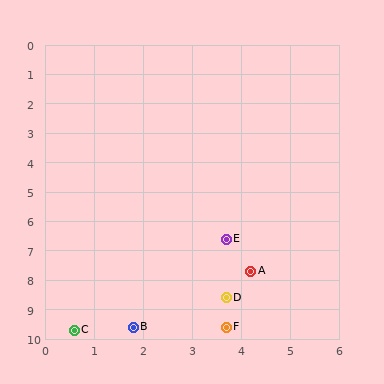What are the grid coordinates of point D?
Point D is at approximately (3.7, 8.6).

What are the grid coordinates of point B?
Point B is at approximately (1.8, 9.6).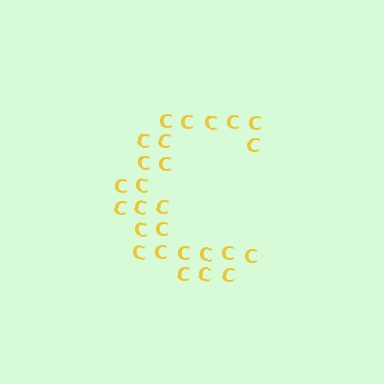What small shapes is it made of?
It is made of small letter C's.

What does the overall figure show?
The overall figure shows the letter C.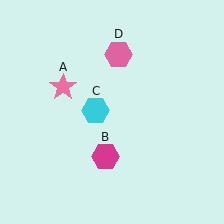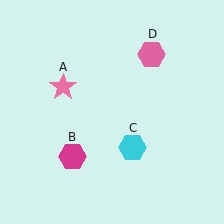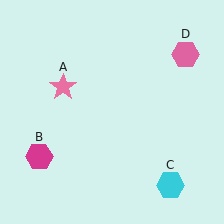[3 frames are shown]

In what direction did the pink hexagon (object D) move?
The pink hexagon (object D) moved right.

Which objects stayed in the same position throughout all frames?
Pink star (object A) remained stationary.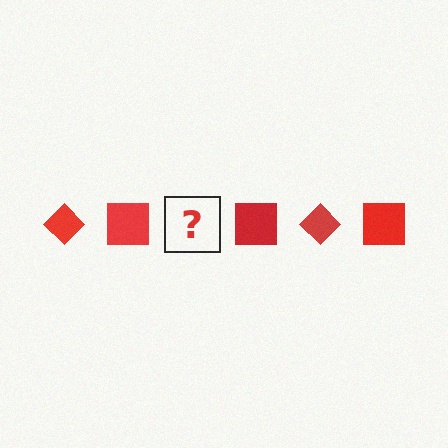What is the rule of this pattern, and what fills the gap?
The rule is that the pattern cycles through diamond, square shapes in red. The gap should be filled with a red diamond.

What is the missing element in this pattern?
The missing element is a red diamond.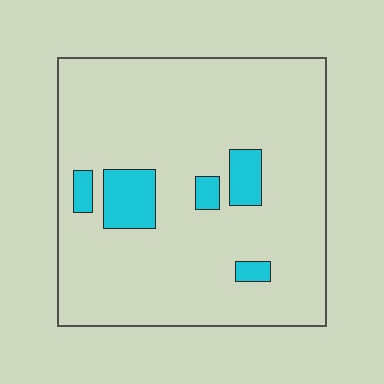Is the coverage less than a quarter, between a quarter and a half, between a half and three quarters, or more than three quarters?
Less than a quarter.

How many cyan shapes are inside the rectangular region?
5.